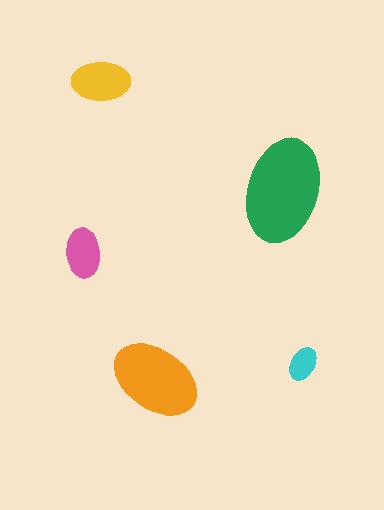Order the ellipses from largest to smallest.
the green one, the orange one, the yellow one, the pink one, the cyan one.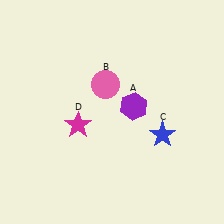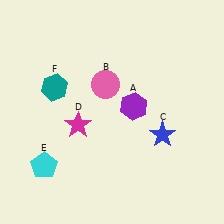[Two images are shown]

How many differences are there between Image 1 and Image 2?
There are 2 differences between the two images.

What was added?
A cyan pentagon (E), a teal hexagon (F) were added in Image 2.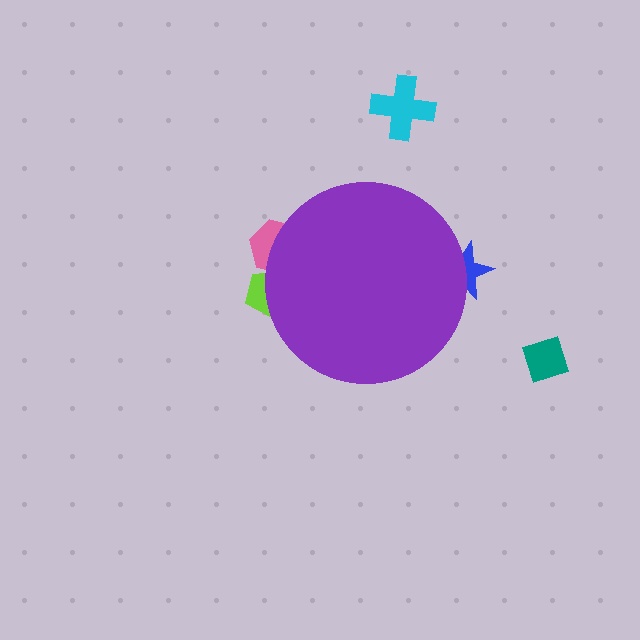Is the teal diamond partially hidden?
No, the teal diamond is fully visible.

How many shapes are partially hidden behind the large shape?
3 shapes are partially hidden.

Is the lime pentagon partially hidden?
Yes, the lime pentagon is partially hidden behind the purple circle.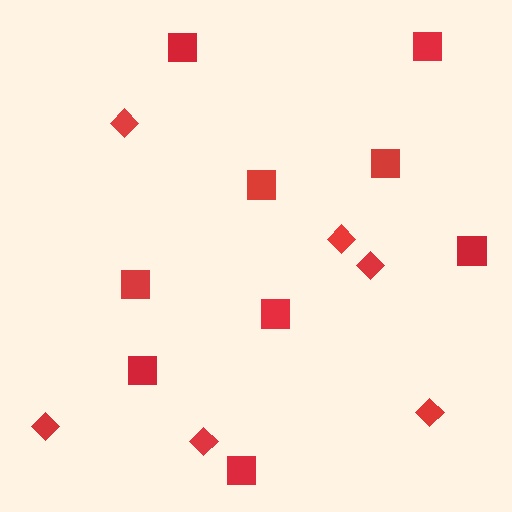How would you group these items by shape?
There are 2 groups: one group of diamonds (6) and one group of squares (9).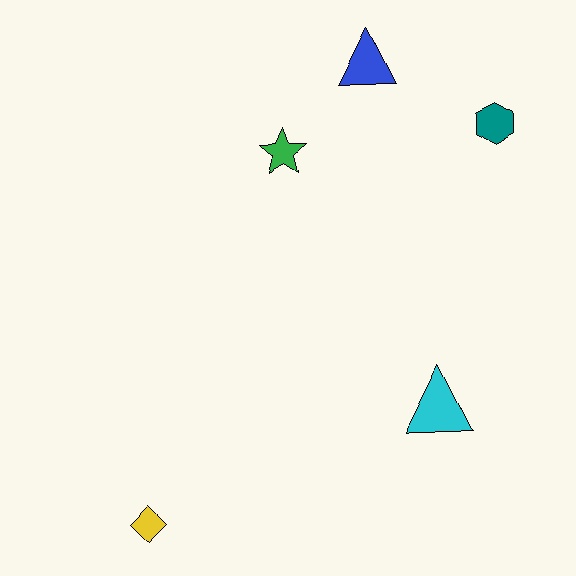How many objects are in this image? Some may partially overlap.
There are 5 objects.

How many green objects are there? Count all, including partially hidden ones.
There is 1 green object.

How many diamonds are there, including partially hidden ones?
There is 1 diamond.